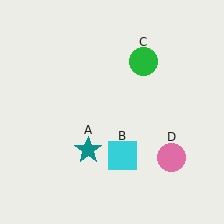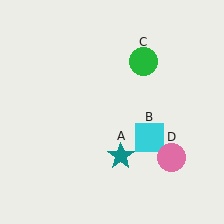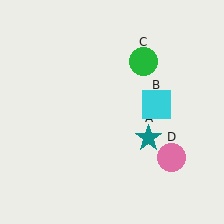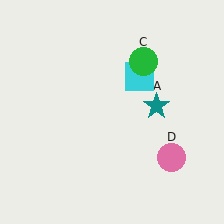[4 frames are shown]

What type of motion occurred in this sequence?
The teal star (object A), cyan square (object B) rotated counterclockwise around the center of the scene.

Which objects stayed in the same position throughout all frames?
Green circle (object C) and pink circle (object D) remained stationary.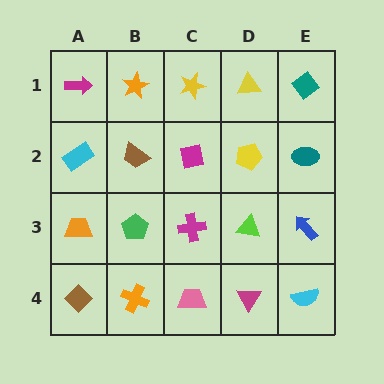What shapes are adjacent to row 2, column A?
A magenta arrow (row 1, column A), an orange trapezoid (row 3, column A), a brown trapezoid (row 2, column B).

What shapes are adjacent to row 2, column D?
A yellow triangle (row 1, column D), a lime triangle (row 3, column D), a magenta square (row 2, column C), a teal ellipse (row 2, column E).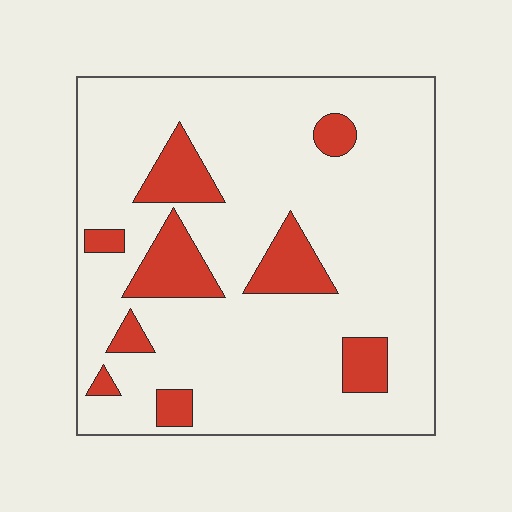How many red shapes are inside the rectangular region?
9.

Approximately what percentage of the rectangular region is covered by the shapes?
Approximately 15%.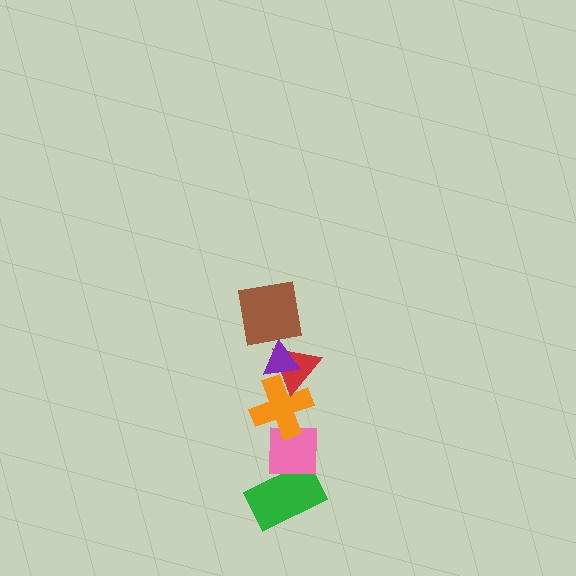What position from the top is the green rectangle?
The green rectangle is 6th from the top.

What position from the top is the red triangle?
The red triangle is 3rd from the top.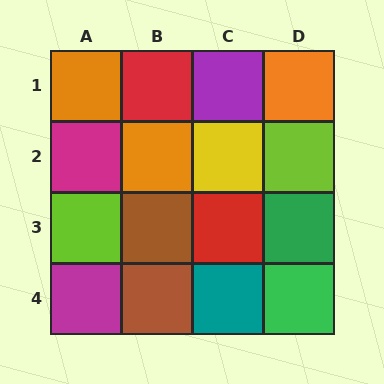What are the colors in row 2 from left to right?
Magenta, orange, yellow, lime.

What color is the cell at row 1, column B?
Red.